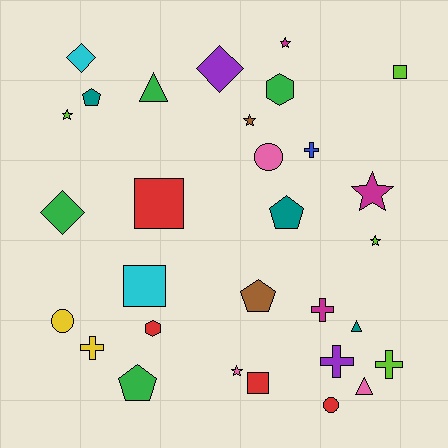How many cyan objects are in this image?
There are 2 cyan objects.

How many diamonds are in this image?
There are 3 diamonds.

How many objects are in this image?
There are 30 objects.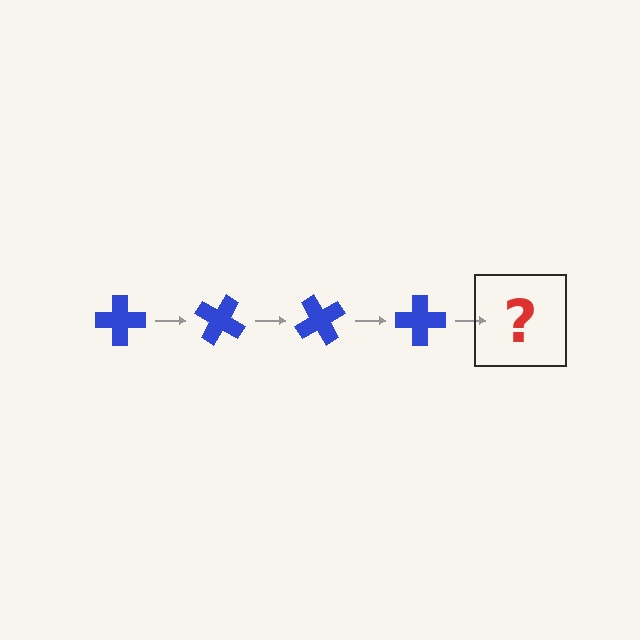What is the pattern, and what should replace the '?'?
The pattern is that the cross rotates 30 degrees each step. The '?' should be a blue cross rotated 120 degrees.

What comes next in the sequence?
The next element should be a blue cross rotated 120 degrees.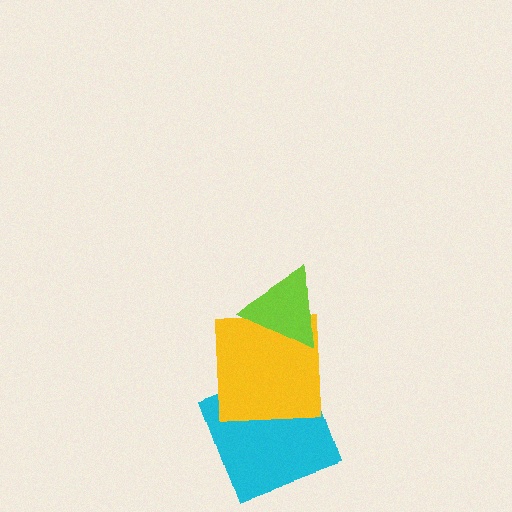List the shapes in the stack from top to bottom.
From top to bottom: the lime triangle, the yellow square, the cyan square.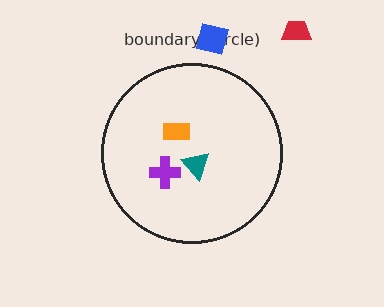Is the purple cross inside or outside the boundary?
Inside.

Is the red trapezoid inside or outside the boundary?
Outside.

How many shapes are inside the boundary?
3 inside, 2 outside.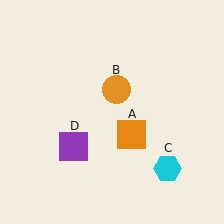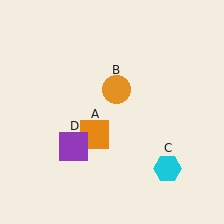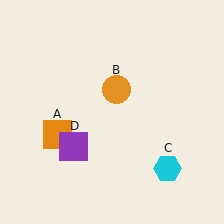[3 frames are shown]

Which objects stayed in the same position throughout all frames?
Orange circle (object B) and cyan hexagon (object C) and purple square (object D) remained stationary.